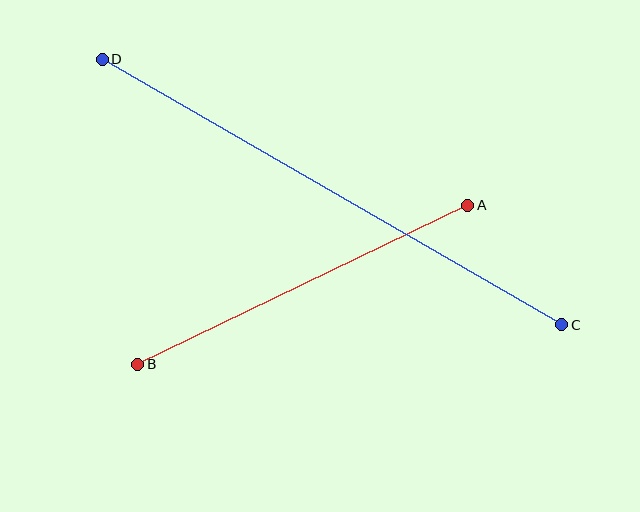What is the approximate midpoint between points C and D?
The midpoint is at approximately (332, 192) pixels.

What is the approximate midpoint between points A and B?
The midpoint is at approximately (303, 285) pixels.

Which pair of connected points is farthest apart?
Points C and D are farthest apart.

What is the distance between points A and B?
The distance is approximately 366 pixels.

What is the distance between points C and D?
The distance is approximately 530 pixels.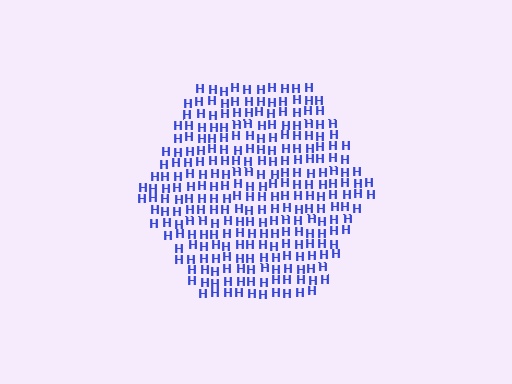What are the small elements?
The small elements are letter H's.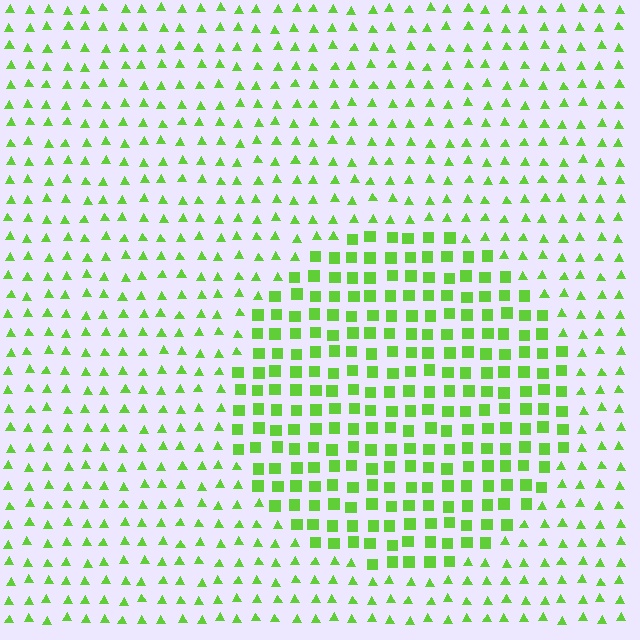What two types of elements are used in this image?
The image uses squares inside the circle region and triangles outside it.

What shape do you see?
I see a circle.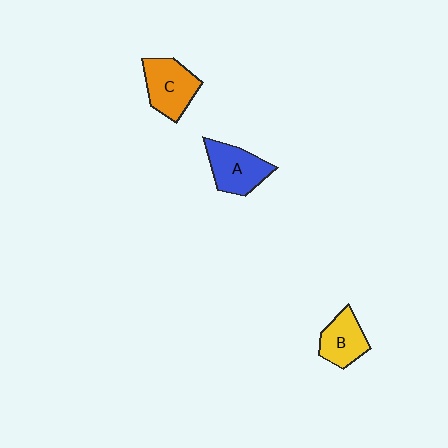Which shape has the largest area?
Shape C (orange).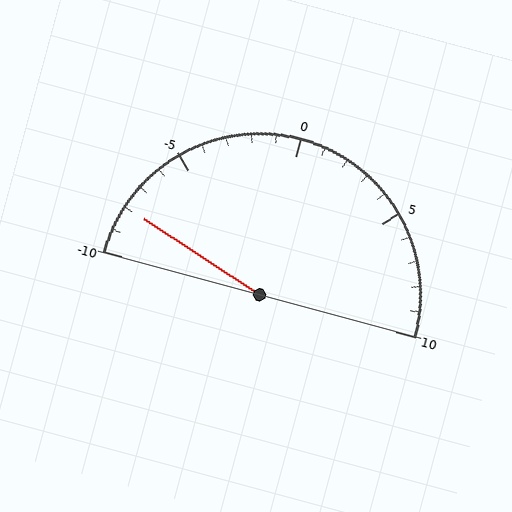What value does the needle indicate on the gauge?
The needle indicates approximately -8.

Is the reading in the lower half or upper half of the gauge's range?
The reading is in the lower half of the range (-10 to 10).